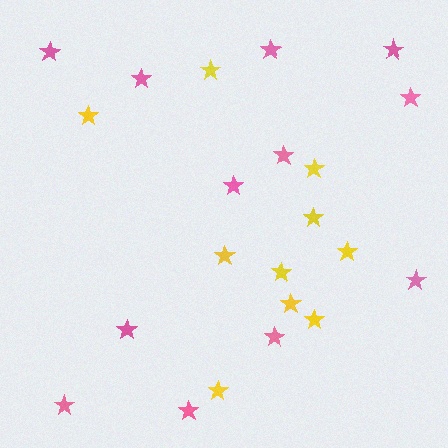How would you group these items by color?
There are 2 groups: one group of pink stars (12) and one group of yellow stars (10).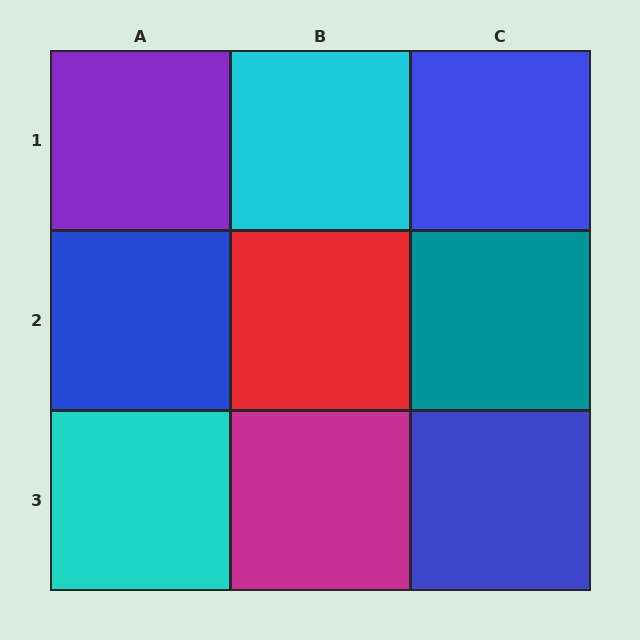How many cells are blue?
3 cells are blue.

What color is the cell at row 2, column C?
Teal.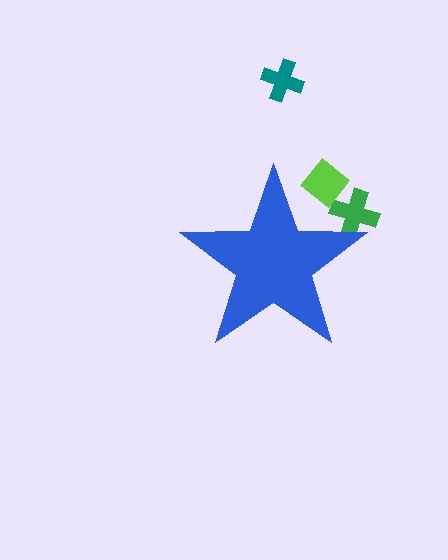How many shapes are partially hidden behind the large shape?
2 shapes are partially hidden.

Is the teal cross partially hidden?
No, the teal cross is fully visible.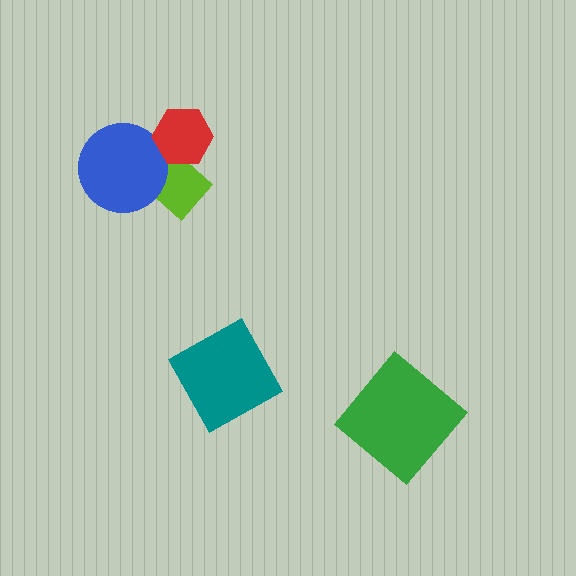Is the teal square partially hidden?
No, no other shape covers it.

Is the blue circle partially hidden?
Yes, it is partially covered by another shape.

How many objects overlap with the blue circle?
3 objects overlap with the blue circle.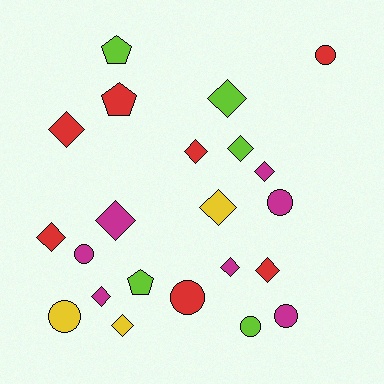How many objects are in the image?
There are 22 objects.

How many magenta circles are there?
There are 3 magenta circles.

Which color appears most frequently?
Magenta, with 7 objects.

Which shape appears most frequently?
Diamond, with 12 objects.